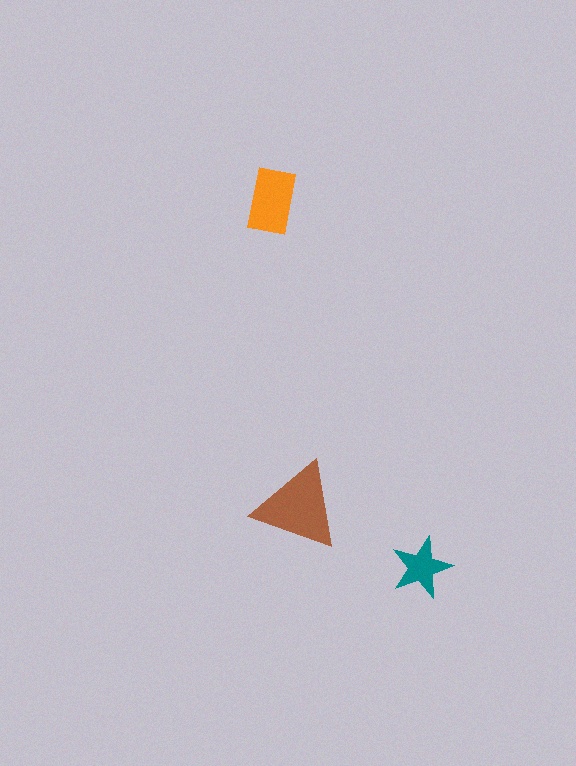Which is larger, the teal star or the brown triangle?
The brown triangle.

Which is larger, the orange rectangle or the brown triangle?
The brown triangle.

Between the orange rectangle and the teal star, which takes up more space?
The orange rectangle.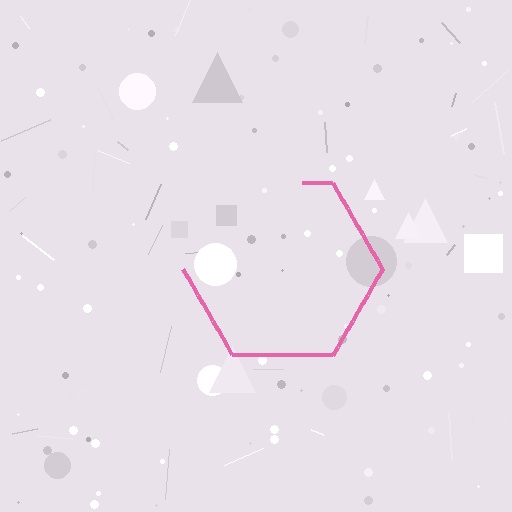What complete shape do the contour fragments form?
The contour fragments form a hexagon.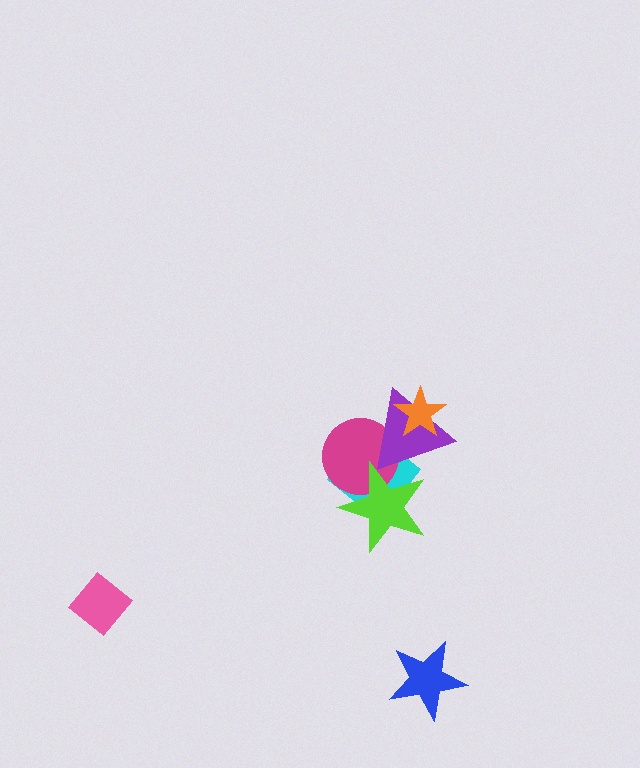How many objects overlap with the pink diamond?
0 objects overlap with the pink diamond.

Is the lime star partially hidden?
Yes, it is partially covered by another shape.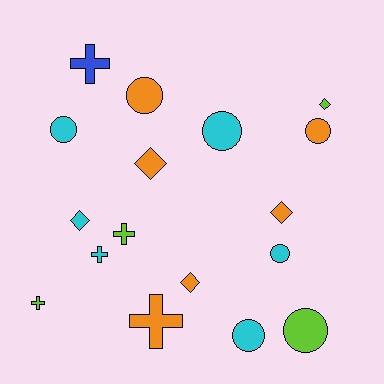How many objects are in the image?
There are 17 objects.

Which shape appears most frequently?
Circle, with 7 objects.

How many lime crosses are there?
There are 2 lime crosses.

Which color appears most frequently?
Cyan, with 6 objects.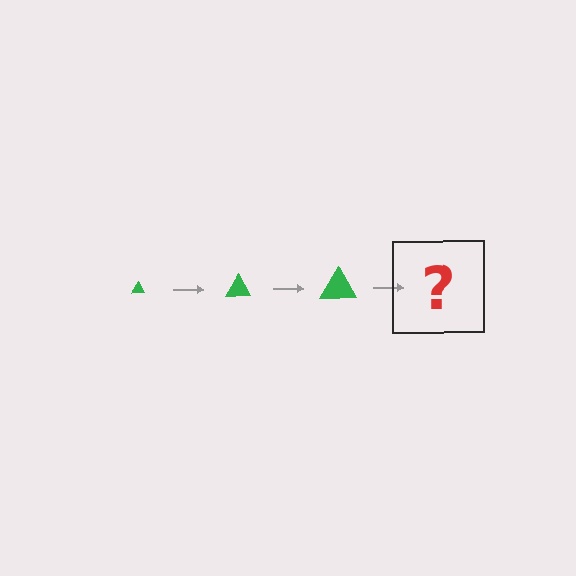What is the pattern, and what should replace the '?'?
The pattern is that the triangle gets progressively larger each step. The '?' should be a green triangle, larger than the previous one.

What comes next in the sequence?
The next element should be a green triangle, larger than the previous one.